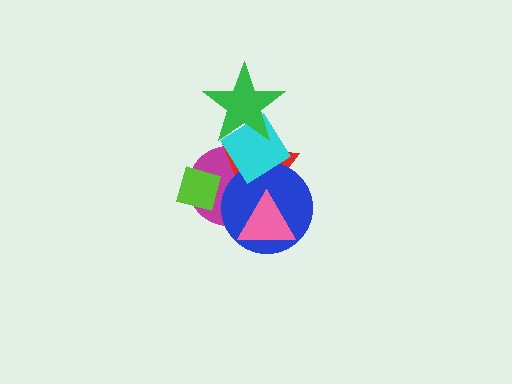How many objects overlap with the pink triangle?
3 objects overlap with the pink triangle.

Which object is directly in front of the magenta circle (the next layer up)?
The red triangle is directly in front of the magenta circle.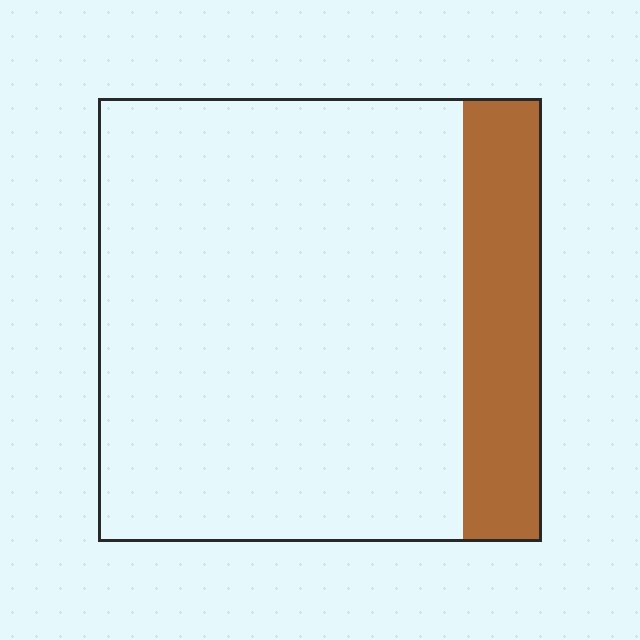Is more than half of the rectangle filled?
No.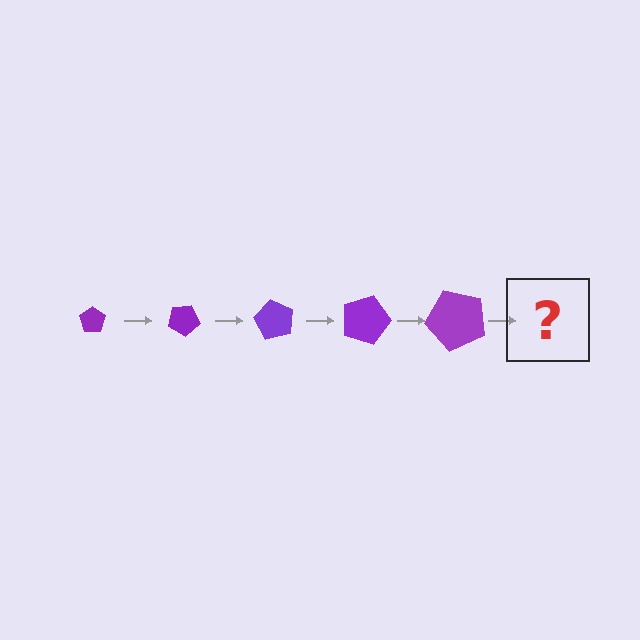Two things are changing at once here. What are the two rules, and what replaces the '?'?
The two rules are that the pentagon grows larger each step and it rotates 30 degrees each step. The '?' should be a pentagon, larger than the previous one and rotated 150 degrees from the start.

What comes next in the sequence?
The next element should be a pentagon, larger than the previous one and rotated 150 degrees from the start.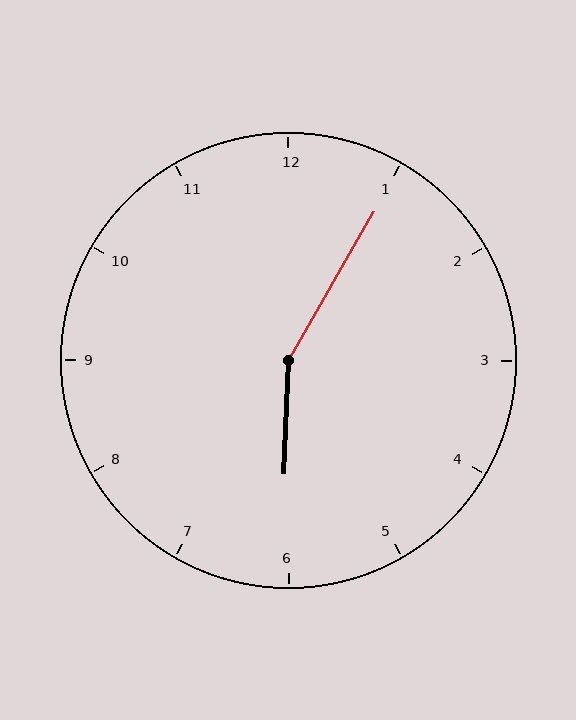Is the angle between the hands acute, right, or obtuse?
It is obtuse.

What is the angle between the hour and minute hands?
Approximately 152 degrees.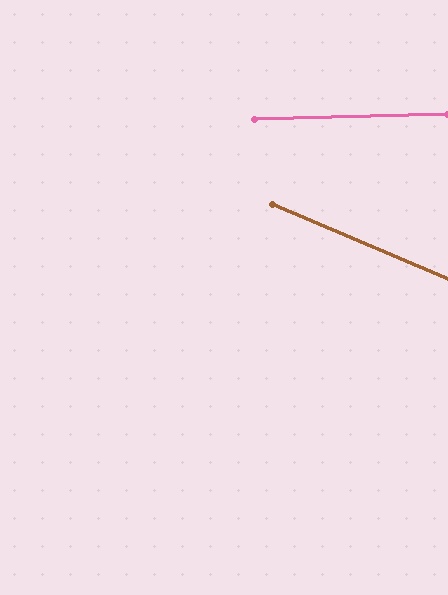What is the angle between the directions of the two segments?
Approximately 25 degrees.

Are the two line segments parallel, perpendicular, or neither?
Neither parallel nor perpendicular — they differ by about 25°.